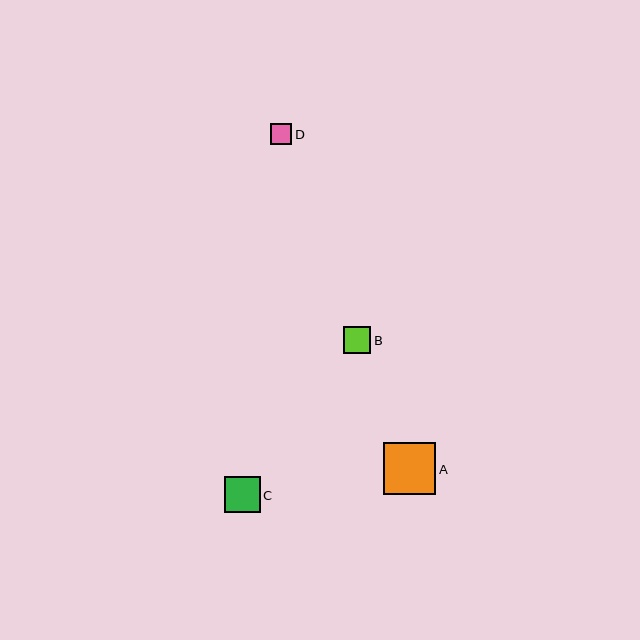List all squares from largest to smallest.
From largest to smallest: A, C, B, D.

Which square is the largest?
Square A is the largest with a size of approximately 52 pixels.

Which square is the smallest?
Square D is the smallest with a size of approximately 21 pixels.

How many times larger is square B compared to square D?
Square B is approximately 1.3 times the size of square D.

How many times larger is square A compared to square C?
Square A is approximately 1.5 times the size of square C.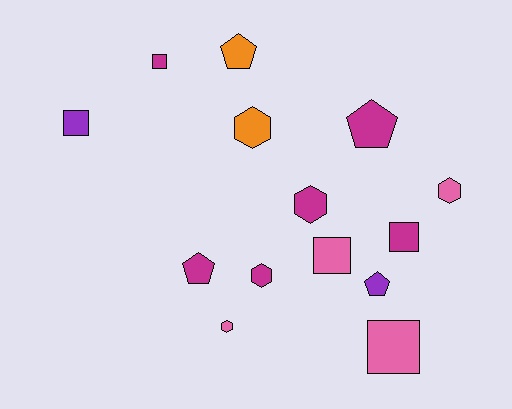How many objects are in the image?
There are 14 objects.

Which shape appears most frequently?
Square, with 5 objects.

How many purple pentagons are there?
There is 1 purple pentagon.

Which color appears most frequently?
Magenta, with 6 objects.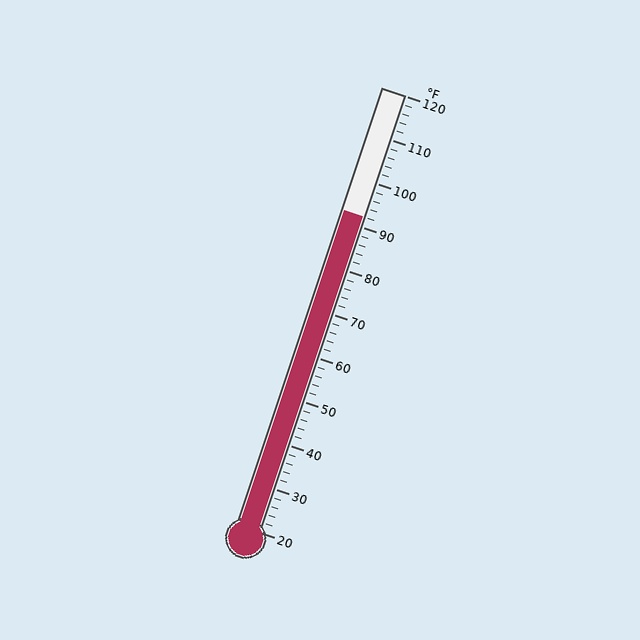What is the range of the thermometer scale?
The thermometer scale ranges from 20°F to 120°F.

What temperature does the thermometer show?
The thermometer shows approximately 92°F.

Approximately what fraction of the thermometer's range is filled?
The thermometer is filled to approximately 70% of its range.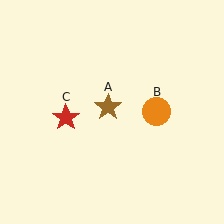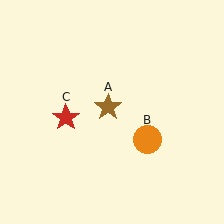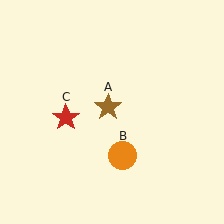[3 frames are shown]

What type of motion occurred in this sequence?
The orange circle (object B) rotated clockwise around the center of the scene.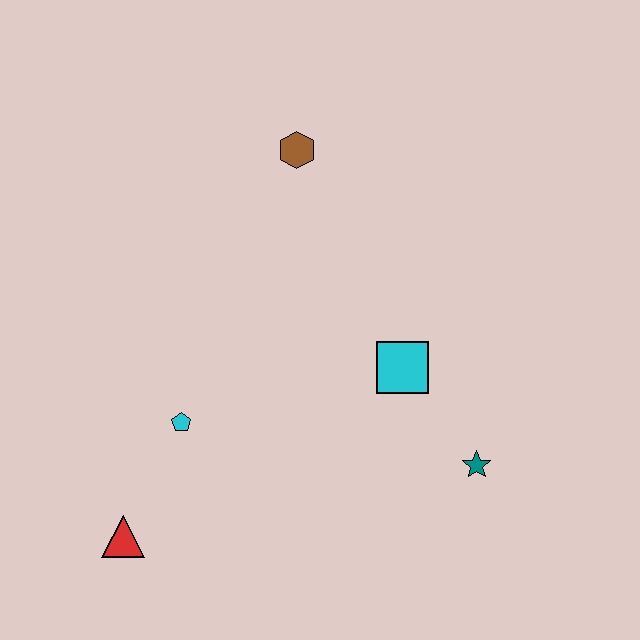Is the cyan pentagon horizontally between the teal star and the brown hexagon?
No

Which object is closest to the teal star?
The cyan square is closest to the teal star.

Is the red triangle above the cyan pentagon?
No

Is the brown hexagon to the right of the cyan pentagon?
Yes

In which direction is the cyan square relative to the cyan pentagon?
The cyan square is to the right of the cyan pentagon.